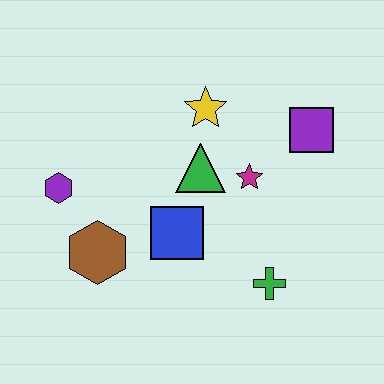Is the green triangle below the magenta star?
No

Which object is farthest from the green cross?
The purple hexagon is farthest from the green cross.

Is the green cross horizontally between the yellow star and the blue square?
No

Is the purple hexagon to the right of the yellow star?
No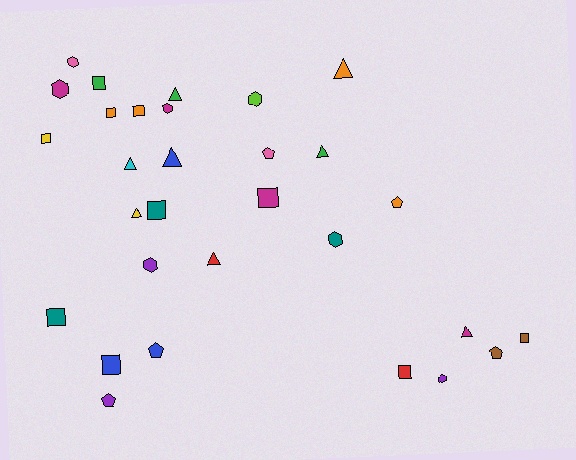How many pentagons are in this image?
There are 5 pentagons.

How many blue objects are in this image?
There are 3 blue objects.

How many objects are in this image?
There are 30 objects.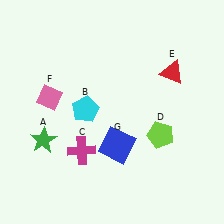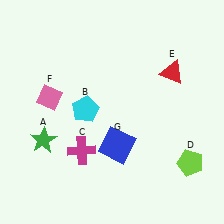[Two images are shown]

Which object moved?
The lime pentagon (D) moved right.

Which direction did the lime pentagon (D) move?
The lime pentagon (D) moved right.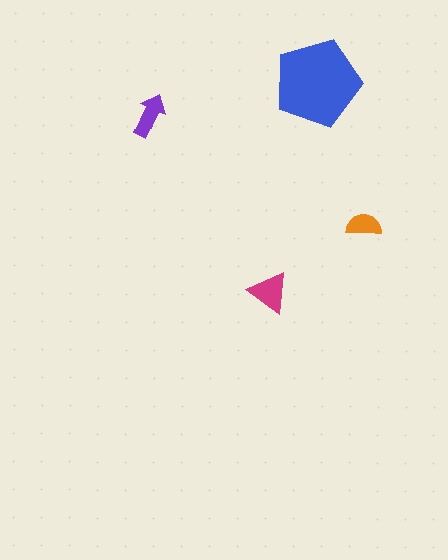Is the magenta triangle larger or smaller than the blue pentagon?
Smaller.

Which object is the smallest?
The orange semicircle.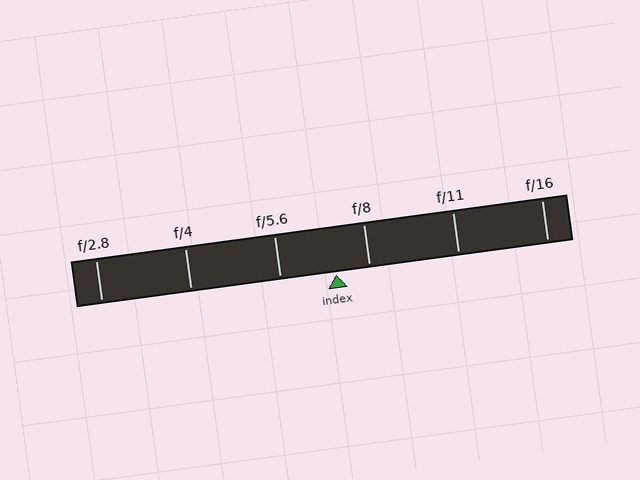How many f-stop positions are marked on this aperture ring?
There are 6 f-stop positions marked.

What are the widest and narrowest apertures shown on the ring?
The widest aperture shown is f/2.8 and the narrowest is f/16.